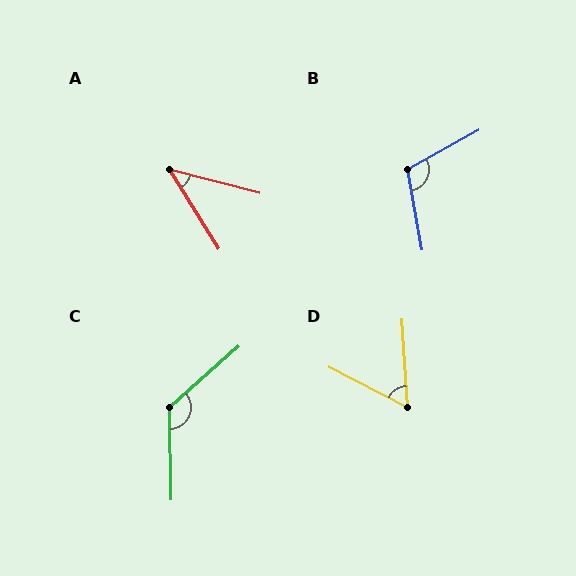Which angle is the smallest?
A, at approximately 44 degrees.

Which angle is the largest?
C, at approximately 130 degrees.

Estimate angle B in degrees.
Approximately 109 degrees.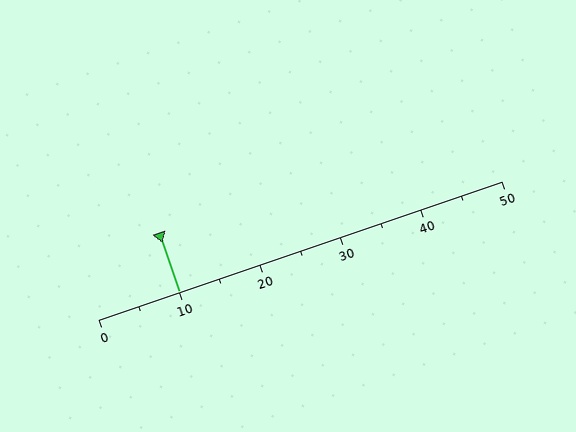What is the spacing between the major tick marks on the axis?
The major ticks are spaced 10 apart.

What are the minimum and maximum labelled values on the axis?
The axis runs from 0 to 50.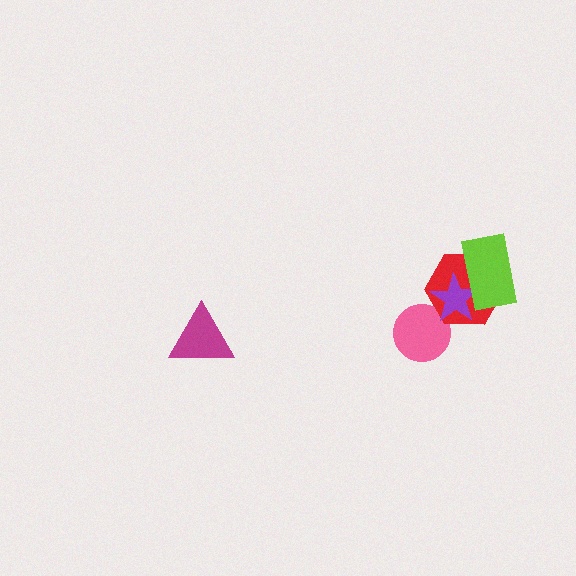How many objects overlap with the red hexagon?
3 objects overlap with the red hexagon.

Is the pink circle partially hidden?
Yes, it is partially covered by another shape.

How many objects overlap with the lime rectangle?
2 objects overlap with the lime rectangle.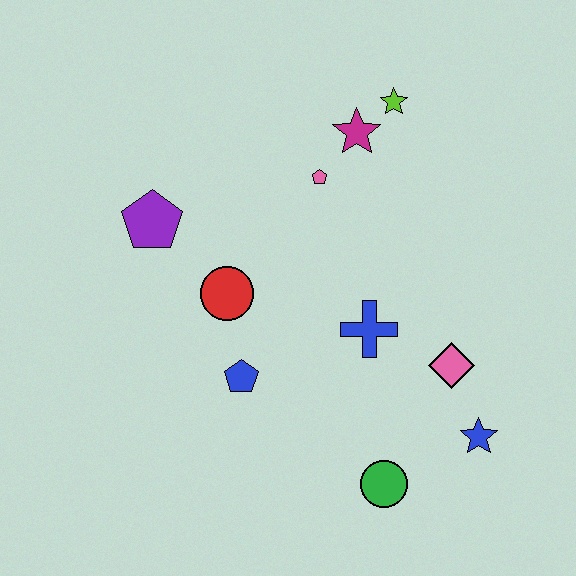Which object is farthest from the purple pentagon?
The blue star is farthest from the purple pentagon.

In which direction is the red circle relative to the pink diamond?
The red circle is to the left of the pink diamond.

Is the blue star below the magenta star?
Yes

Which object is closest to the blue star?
The pink diamond is closest to the blue star.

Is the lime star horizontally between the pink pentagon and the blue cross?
No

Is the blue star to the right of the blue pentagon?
Yes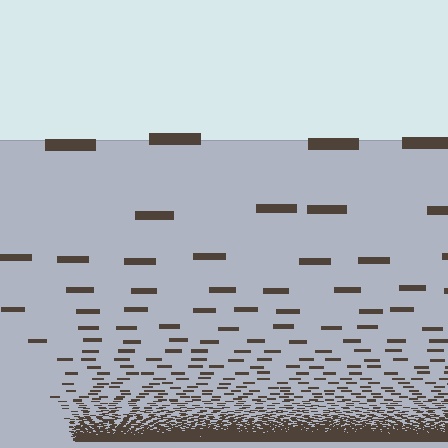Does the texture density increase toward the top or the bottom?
Density increases toward the bottom.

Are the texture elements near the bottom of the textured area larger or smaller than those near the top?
Smaller. The gradient is inverted — elements near the bottom are smaller and denser.